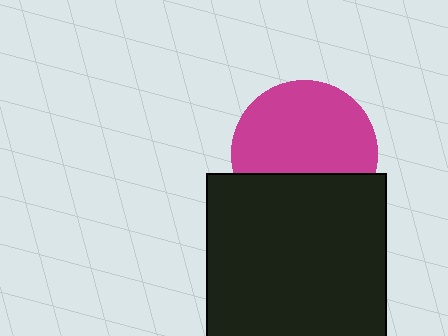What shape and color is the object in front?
The object in front is a black square.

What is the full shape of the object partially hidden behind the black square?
The partially hidden object is a magenta circle.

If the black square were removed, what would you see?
You would see the complete magenta circle.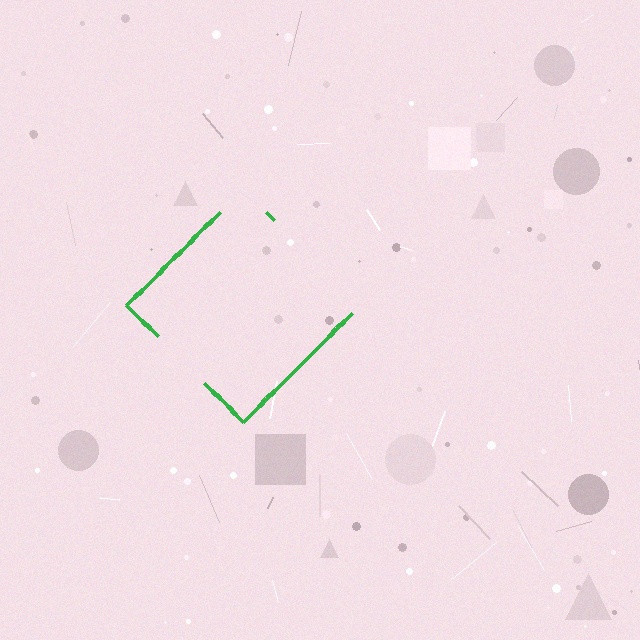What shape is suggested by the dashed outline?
The dashed outline suggests a diamond.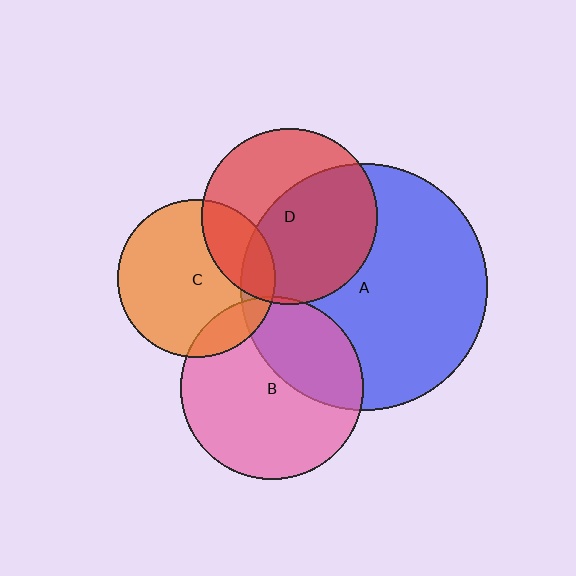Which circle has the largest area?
Circle A (blue).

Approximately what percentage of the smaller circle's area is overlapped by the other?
Approximately 25%.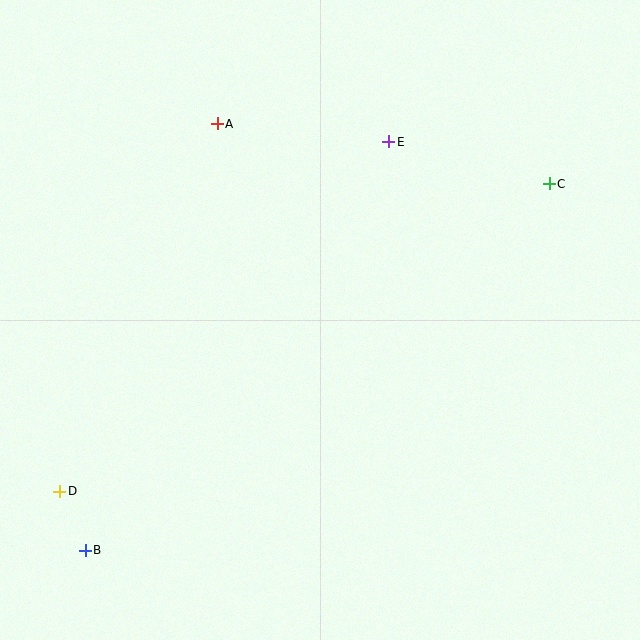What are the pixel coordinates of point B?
Point B is at (85, 550).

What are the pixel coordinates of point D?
Point D is at (60, 491).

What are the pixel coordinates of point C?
Point C is at (549, 184).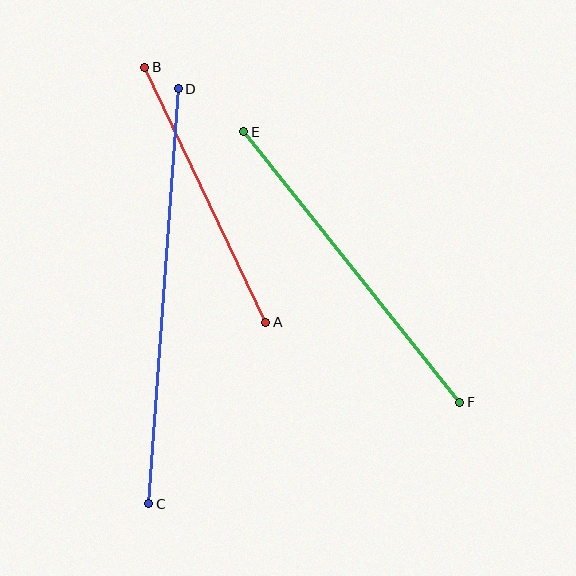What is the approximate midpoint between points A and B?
The midpoint is at approximately (205, 195) pixels.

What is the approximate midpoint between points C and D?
The midpoint is at approximately (163, 296) pixels.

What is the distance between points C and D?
The distance is approximately 416 pixels.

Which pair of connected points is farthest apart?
Points C and D are farthest apart.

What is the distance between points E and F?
The distance is approximately 346 pixels.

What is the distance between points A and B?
The distance is approximately 282 pixels.